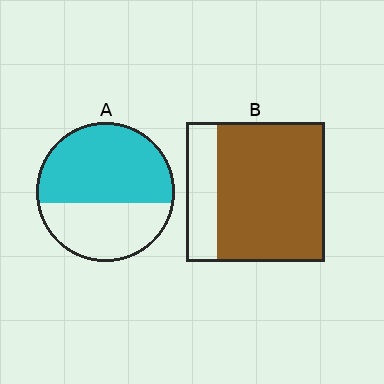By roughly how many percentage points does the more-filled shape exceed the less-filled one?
By roughly 20 percentage points (B over A).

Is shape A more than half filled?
Yes.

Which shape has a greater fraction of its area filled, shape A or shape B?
Shape B.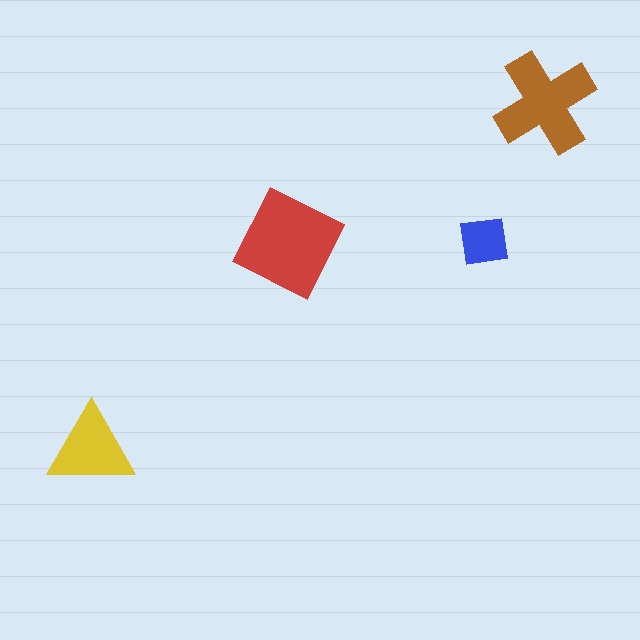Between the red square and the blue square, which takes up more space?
The red square.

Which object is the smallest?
The blue square.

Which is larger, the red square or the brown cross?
The red square.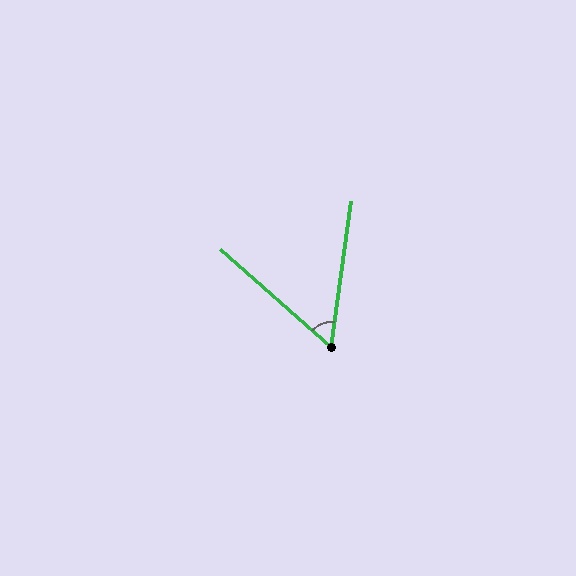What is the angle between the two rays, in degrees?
Approximately 56 degrees.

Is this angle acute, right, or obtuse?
It is acute.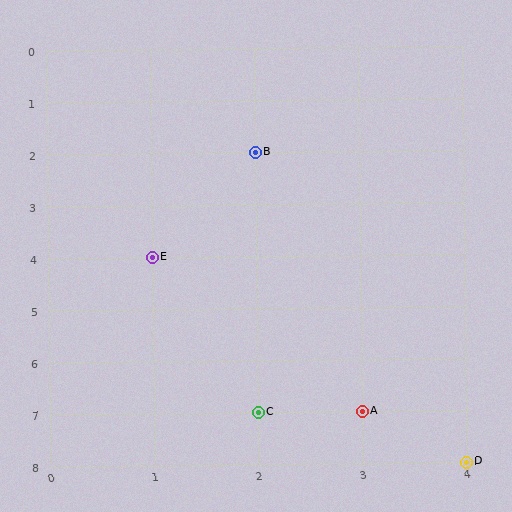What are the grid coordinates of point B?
Point B is at grid coordinates (2, 2).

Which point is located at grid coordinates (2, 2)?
Point B is at (2, 2).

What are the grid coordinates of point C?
Point C is at grid coordinates (2, 7).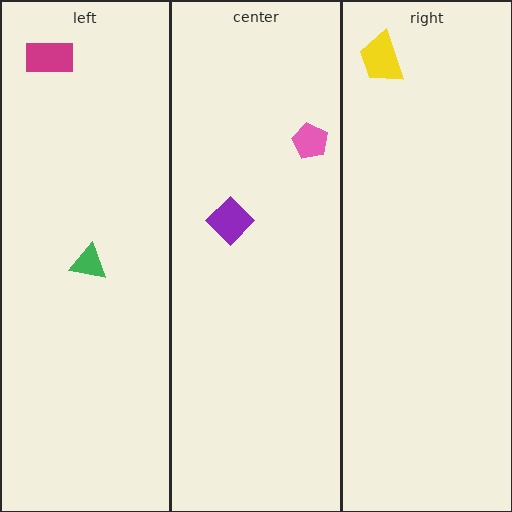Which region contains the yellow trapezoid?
The right region.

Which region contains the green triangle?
The left region.